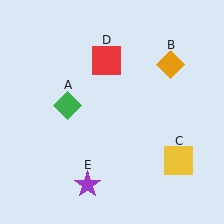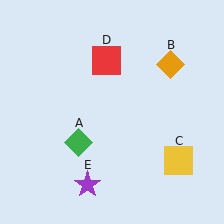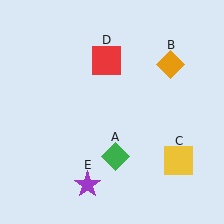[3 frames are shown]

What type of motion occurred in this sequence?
The green diamond (object A) rotated counterclockwise around the center of the scene.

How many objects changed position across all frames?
1 object changed position: green diamond (object A).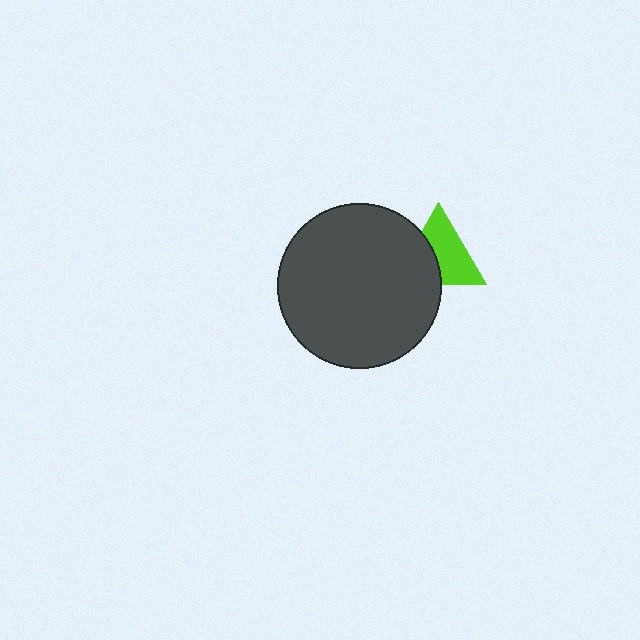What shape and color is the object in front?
The object in front is a dark gray circle.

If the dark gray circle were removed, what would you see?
You would see the complete lime triangle.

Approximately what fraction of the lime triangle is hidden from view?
Roughly 39% of the lime triangle is hidden behind the dark gray circle.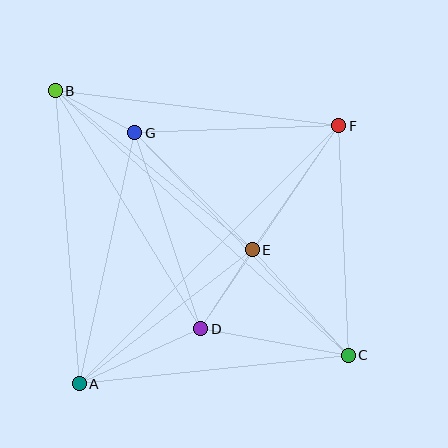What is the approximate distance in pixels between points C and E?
The distance between C and E is approximately 143 pixels.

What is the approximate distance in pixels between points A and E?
The distance between A and E is approximately 219 pixels.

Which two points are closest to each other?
Points B and G are closest to each other.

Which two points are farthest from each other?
Points B and C are farthest from each other.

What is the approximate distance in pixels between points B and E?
The distance between B and E is approximately 253 pixels.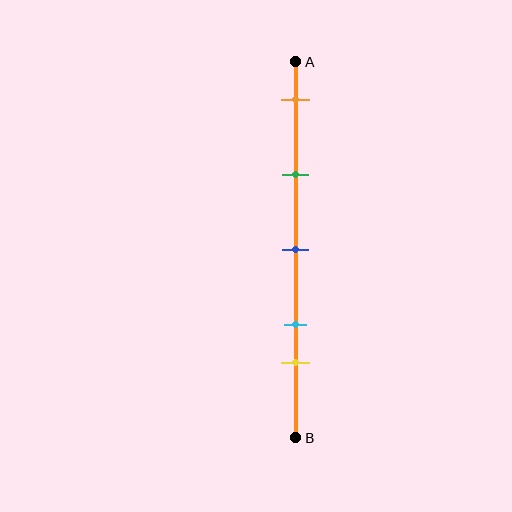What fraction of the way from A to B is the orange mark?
The orange mark is approximately 10% (0.1) of the way from A to B.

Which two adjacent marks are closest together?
The cyan and yellow marks are the closest adjacent pair.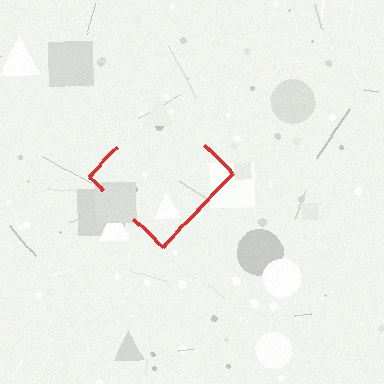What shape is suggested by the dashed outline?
The dashed outline suggests a diamond.